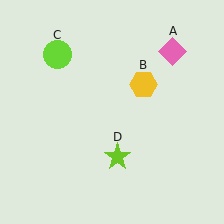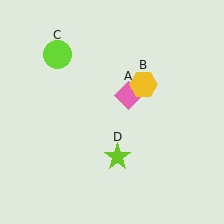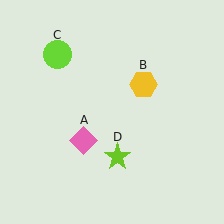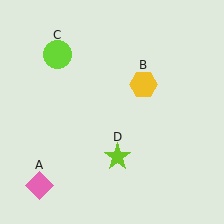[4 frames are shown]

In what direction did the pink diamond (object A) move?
The pink diamond (object A) moved down and to the left.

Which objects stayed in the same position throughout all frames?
Yellow hexagon (object B) and lime circle (object C) and lime star (object D) remained stationary.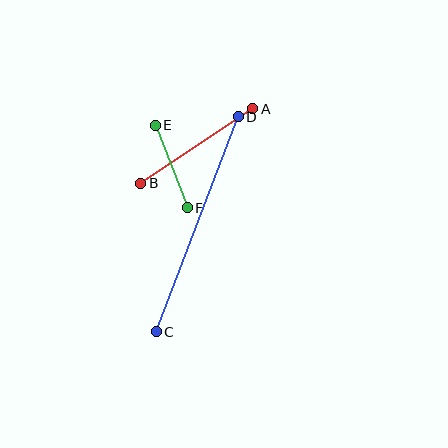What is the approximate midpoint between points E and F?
The midpoint is at approximately (171, 166) pixels.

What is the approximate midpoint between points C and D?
The midpoint is at approximately (197, 224) pixels.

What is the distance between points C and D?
The distance is approximately 230 pixels.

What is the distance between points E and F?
The distance is approximately 89 pixels.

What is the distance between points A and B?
The distance is approximately 135 pixels.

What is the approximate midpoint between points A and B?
The midpoint is at approximately (197, 146) pixels.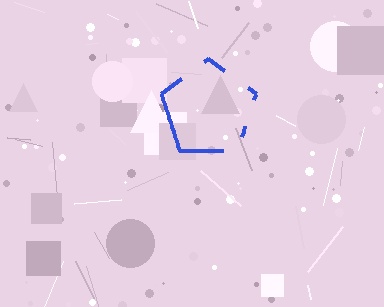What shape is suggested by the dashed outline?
The dashed outline suggests a pentagon.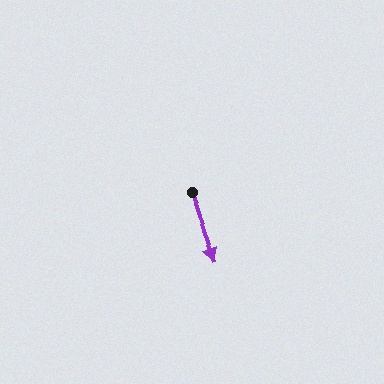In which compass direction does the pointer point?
South.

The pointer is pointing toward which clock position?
Roughly 5 o'clock.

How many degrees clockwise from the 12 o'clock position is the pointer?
Approximately 160 degrees.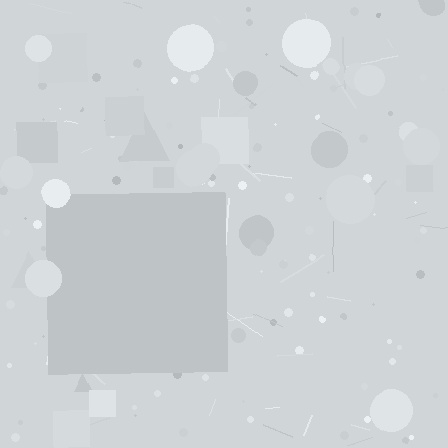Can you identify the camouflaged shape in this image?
The camouflaged shape is a square.